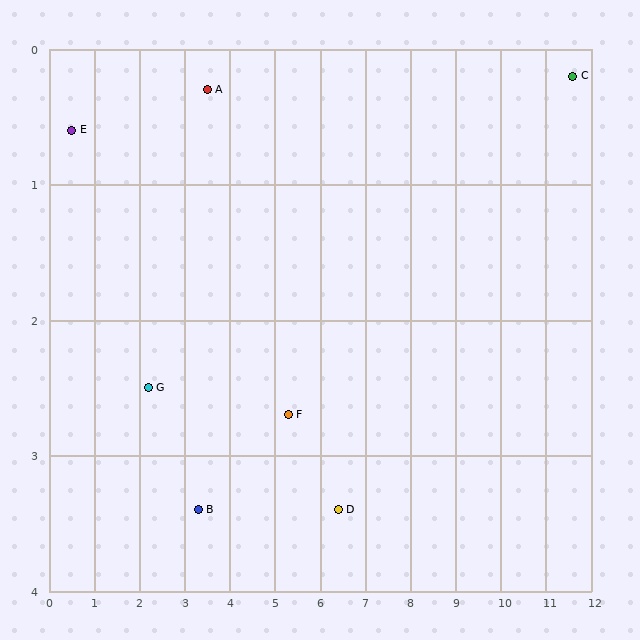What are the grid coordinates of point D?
Point D is at approximately (6.4, 3.4).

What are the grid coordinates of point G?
Point G is at approximately (2.2, 2.5).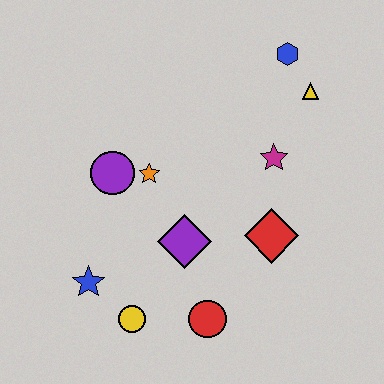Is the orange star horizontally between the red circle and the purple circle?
Yes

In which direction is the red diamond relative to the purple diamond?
The red diamond is to the right of the purple diamond.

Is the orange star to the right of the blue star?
Yes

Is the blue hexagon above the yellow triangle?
Yes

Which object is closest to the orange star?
The purple circle is closest to the orange star.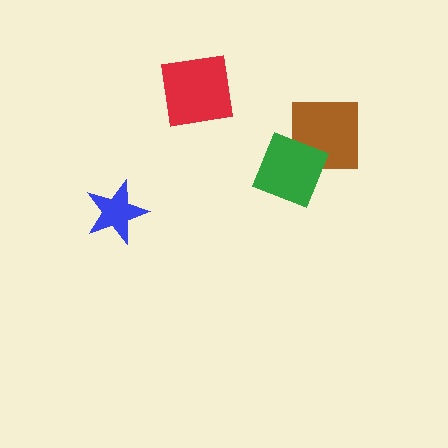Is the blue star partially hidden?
No, no other shape covers it.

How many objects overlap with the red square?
0 objects overlap with the red square.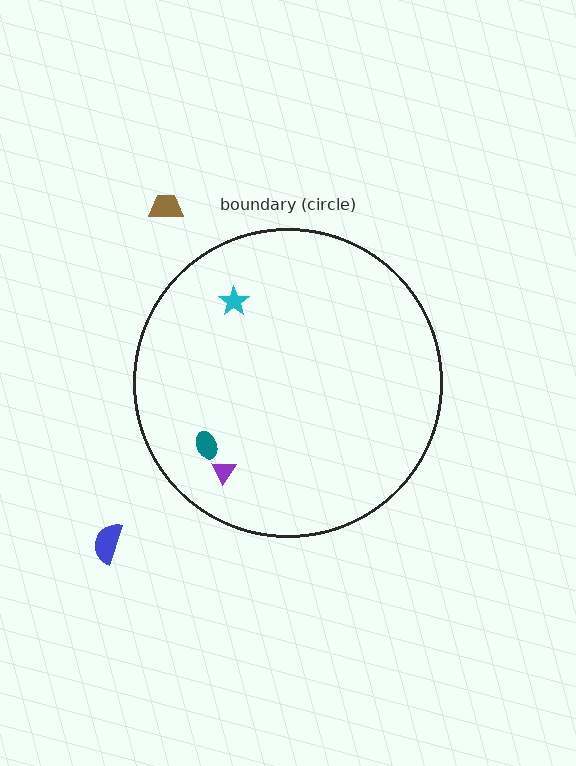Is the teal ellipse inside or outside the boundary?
Inside.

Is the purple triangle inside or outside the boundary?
Inside.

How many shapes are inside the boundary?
3 inside, 2 outside.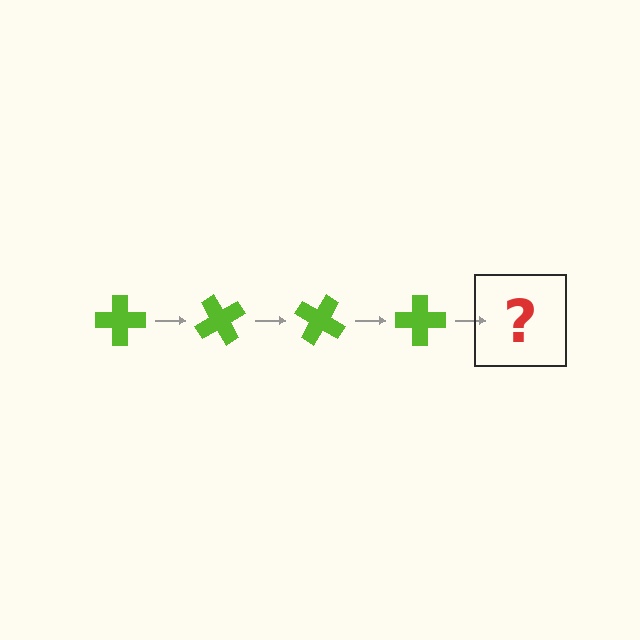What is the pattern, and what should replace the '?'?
The pattern is that the cross rotates 60 degrees each step. The '?' should be a lime cross rotated 240 degrees.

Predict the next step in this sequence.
The next step is a lime cross rotated 240 degrees.